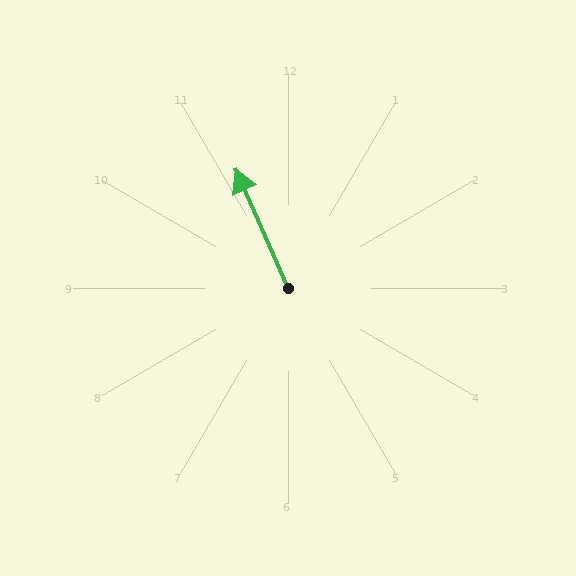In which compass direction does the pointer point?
Northwest.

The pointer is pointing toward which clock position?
Roughly 11 o'clock.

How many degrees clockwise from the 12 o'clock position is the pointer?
Approximately 336 degrees.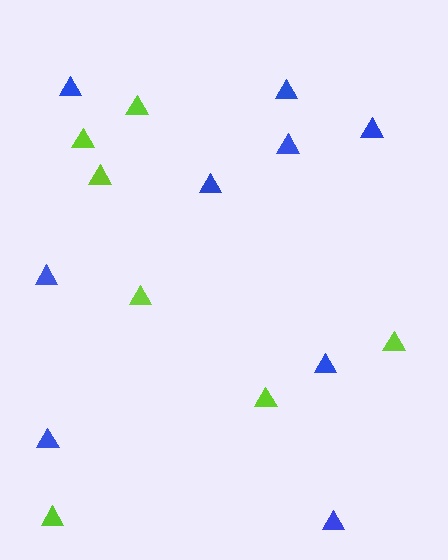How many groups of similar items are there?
There are 2 groups: one group of blue triangles (9) and one group of lime triangles (7).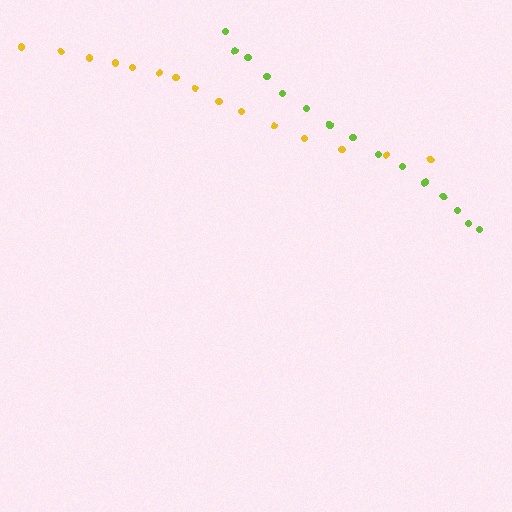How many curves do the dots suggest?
There are 2 distinct paths.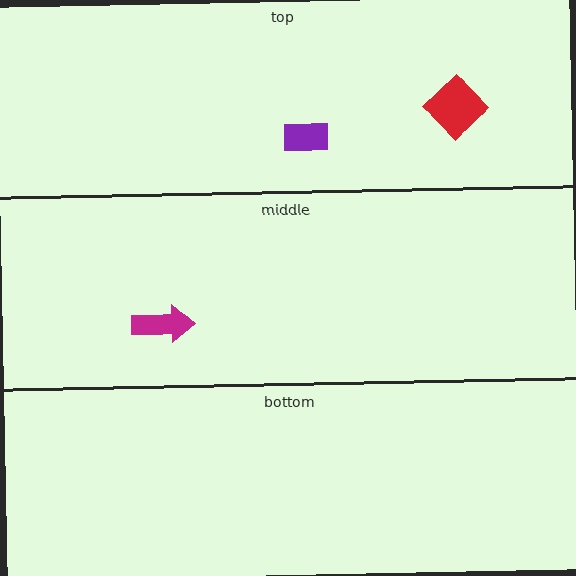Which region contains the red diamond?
The top region.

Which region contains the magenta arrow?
The middle region.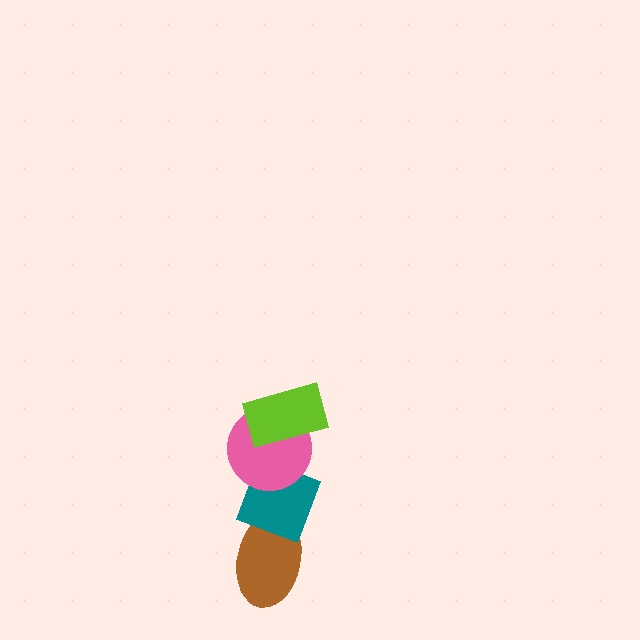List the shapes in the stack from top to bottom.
From top to bottom: the lime rectangle, the pink circle, the teal diamond, the brown ellipse.